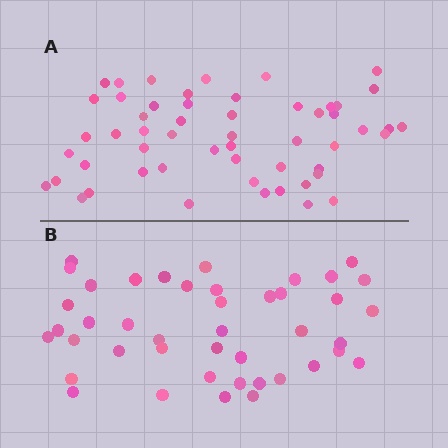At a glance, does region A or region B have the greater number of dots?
Region A (the top region) has more dots.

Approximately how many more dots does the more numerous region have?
Region A has roughly 12 or so more dots than region B.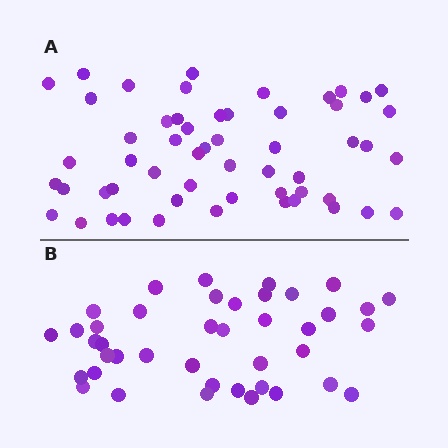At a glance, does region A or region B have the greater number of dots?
Region A (the top region) has more dots.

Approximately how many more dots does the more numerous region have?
Region A has approximately 15 more dots than region B.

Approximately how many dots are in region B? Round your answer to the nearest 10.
About 40 dots. (The exact count is 41, which rounds to 40.)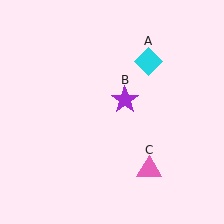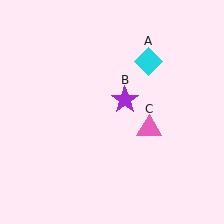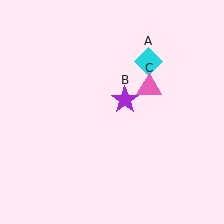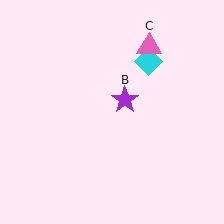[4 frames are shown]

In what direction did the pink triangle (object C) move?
The pink triangle (object C) moved up.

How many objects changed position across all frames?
1 object changed position: pink triangle (object C).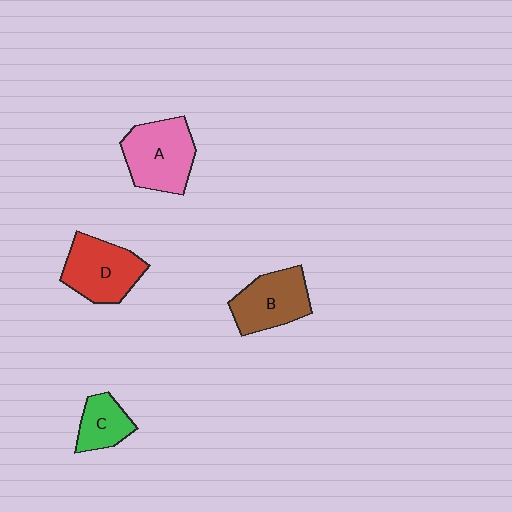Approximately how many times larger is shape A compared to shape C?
Approximately 1.8 times.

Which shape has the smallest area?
Shape C (green).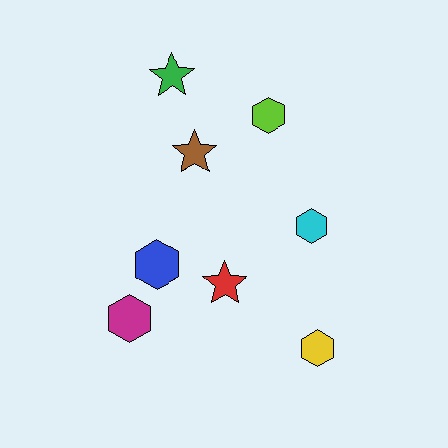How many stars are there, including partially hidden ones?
There are 3 stars.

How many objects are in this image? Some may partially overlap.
There are 8 objects.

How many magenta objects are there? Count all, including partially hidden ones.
There is 1 magenta object.